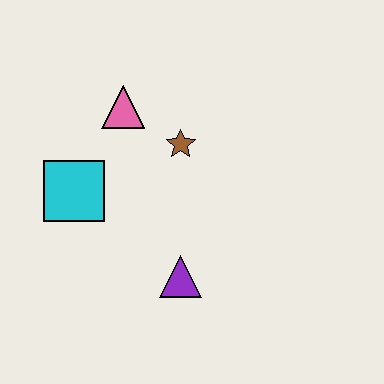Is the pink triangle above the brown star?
Yes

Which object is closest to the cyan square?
The pink triangle is closest to the cyan square.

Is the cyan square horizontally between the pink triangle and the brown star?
No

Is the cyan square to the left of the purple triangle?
Yes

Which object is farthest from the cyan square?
The purple triangle is farthest from the cyan square.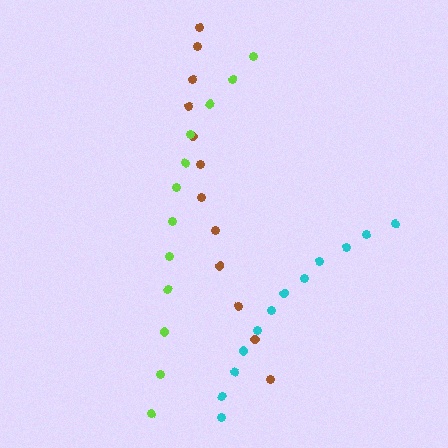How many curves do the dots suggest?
There are 3 distinct paths.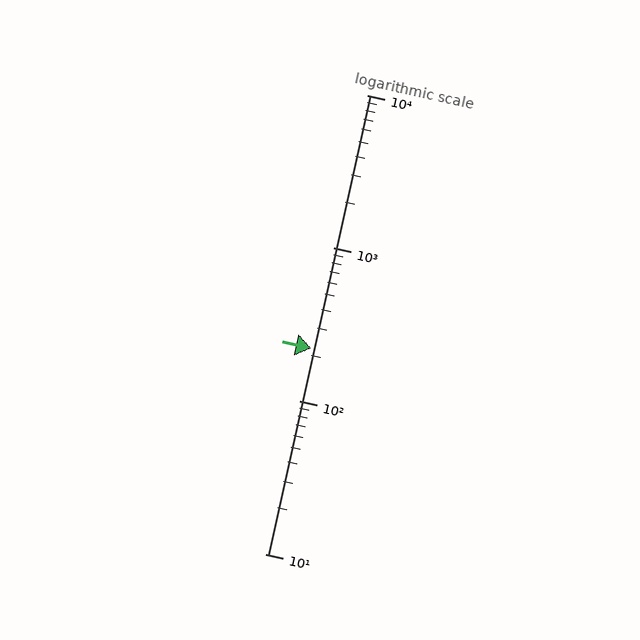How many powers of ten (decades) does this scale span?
The scale spans 3 decades, from 10 to 10000.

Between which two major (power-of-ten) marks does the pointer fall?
The pointer is between 100 and 1000.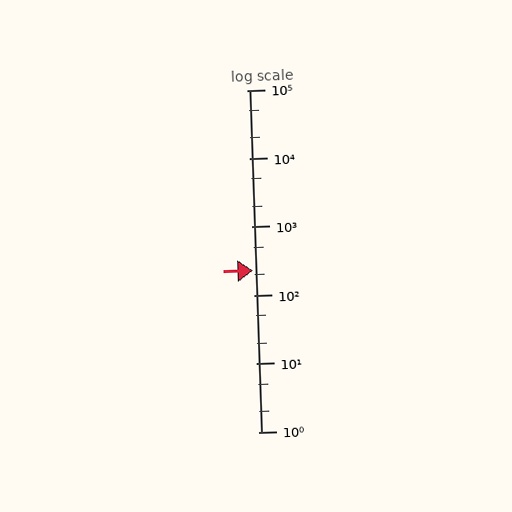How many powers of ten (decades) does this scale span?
The scale spans 5 decades, from 1 to 100000.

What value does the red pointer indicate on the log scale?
The pointer indicates approximately 230.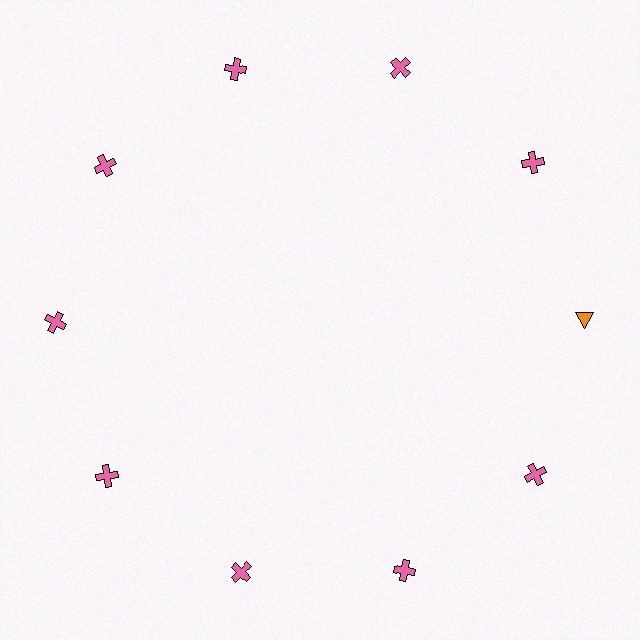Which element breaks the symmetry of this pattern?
The orange triangle at roughly the 3 o'clock position breaks the symmetry. All other shapes are pink crosses.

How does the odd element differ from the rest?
It differs in both color (orange instead of pink) and shape (triangle instead of cross).